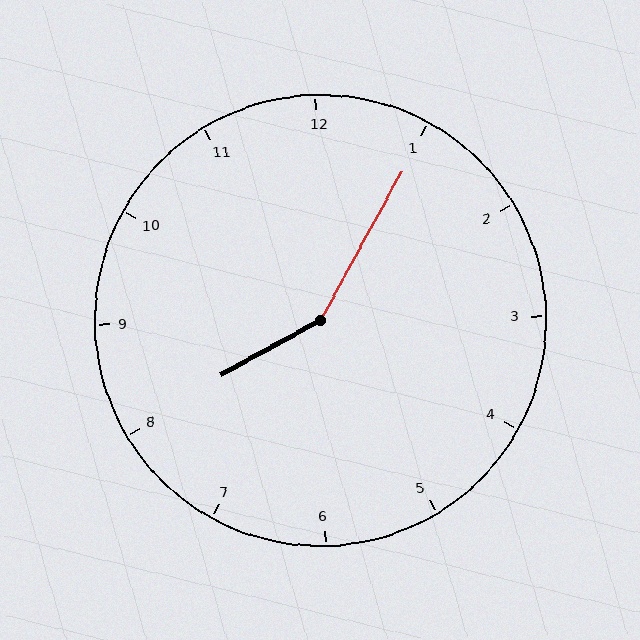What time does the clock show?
8:05.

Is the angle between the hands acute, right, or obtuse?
It is obtuse.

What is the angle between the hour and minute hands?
Approximately 148 degrees.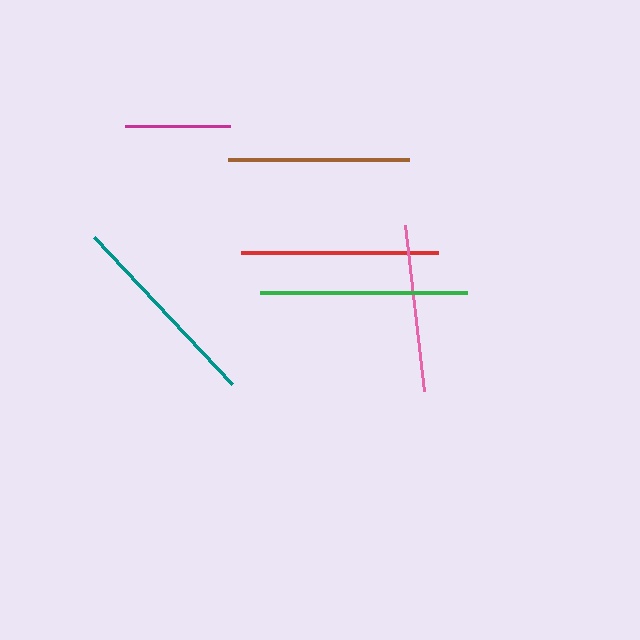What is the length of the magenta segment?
The magenta segment is approximately 105 pixels long.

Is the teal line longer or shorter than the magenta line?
The teal line is longer than the magenta line.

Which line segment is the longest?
The green line is the longest at approximately 207 pixels.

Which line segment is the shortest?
The magenta line is the shortest at approximately 105 pixels.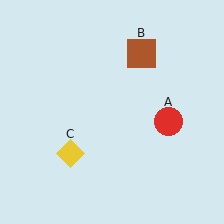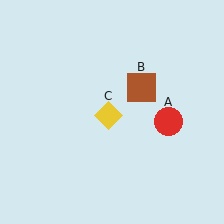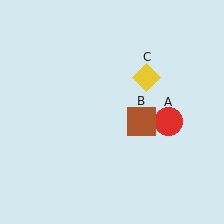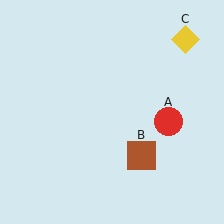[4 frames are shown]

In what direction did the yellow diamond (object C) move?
The yellow diamond (object C) moved up and to the right.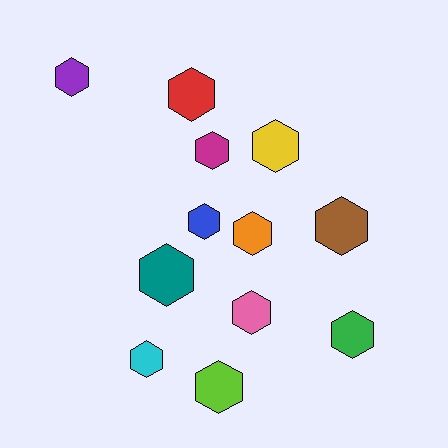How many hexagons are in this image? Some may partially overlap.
There are 12 hexagons.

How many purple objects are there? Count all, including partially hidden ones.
There is 1 purple object.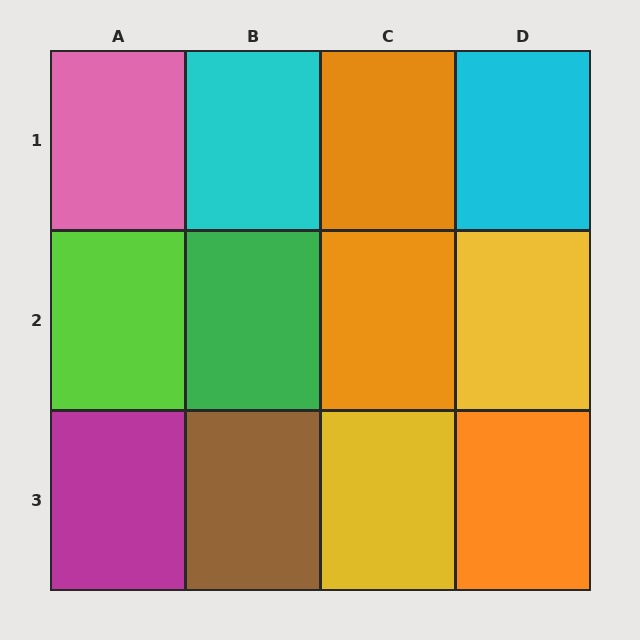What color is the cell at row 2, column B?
Green.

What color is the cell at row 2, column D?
Yellow.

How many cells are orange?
3 cells are orange.